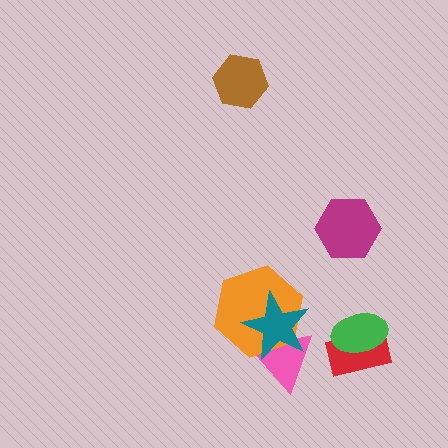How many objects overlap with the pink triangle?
2 objects overlap with the pink triangle.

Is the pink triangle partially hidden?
Yes, it is partially covered by another shape.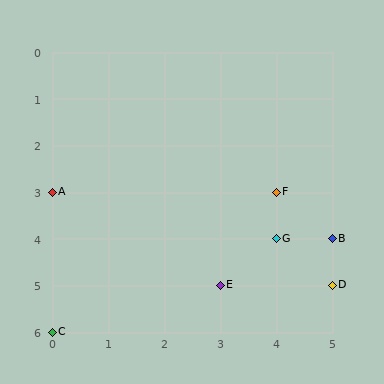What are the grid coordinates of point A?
Point A is at grid coordinates (0, 3).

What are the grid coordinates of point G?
Point G is at grid coordinates (4, 4).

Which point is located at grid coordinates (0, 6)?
Point C is at (0, 6).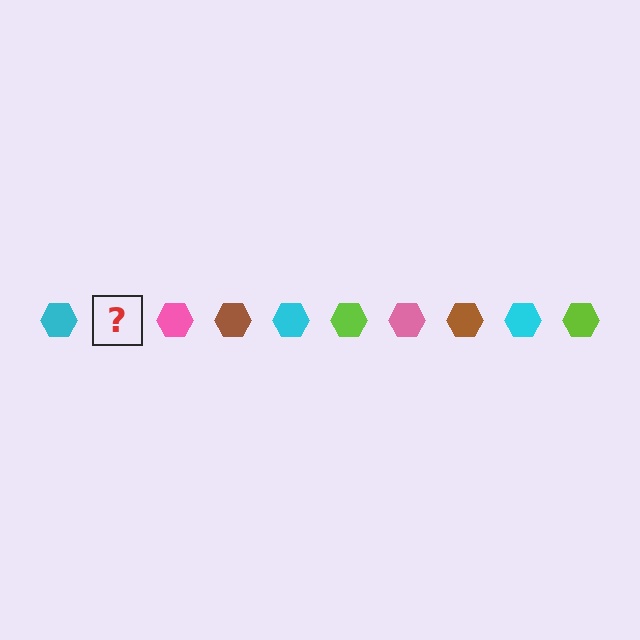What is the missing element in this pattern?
The missing element is a lime hexagon.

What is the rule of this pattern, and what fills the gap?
The rule is that the pattern cycles through cyan, lime, pink, brown hexagons. The gap should be filled with a lime hexagon.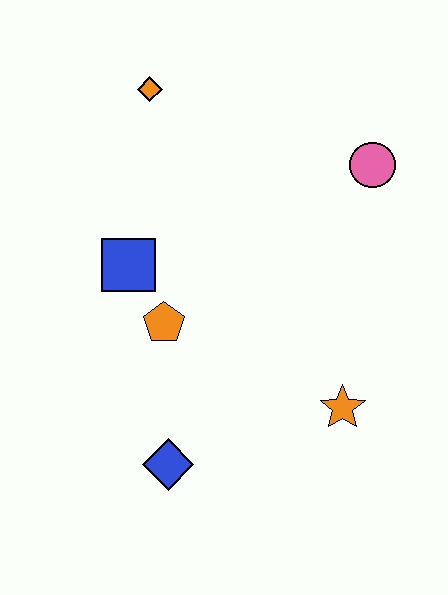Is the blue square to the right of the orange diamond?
No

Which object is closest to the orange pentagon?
The blue square is closest to the orange pentagon.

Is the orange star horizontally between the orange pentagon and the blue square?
No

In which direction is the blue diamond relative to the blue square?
The blue diamond is below the blue square.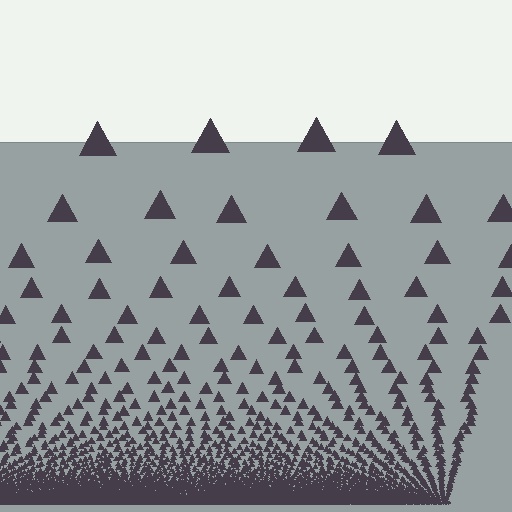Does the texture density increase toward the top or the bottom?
Density increases toward the bottom.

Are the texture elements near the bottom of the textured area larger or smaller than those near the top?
Smaller. The gradient is inverted — elements near the bottom are smaller and denser.